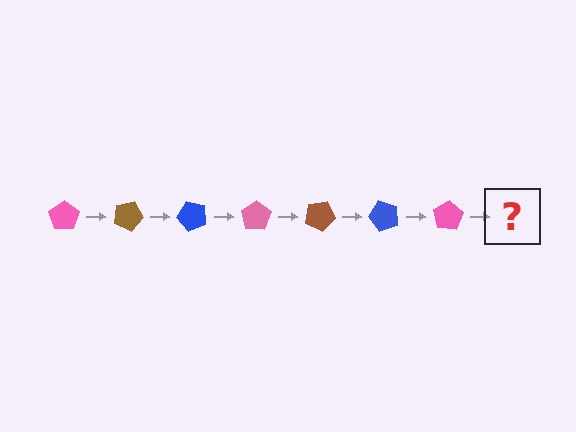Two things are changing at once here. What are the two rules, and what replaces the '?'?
The two rules are that it rotates 25 degrees each step and the color cycles through pink, brown, and blue. The '?' should be a brown pentagon, rotated 175 degrees from the start.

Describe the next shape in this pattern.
It should be a brown pentagon, rotated 175 degrees from the start.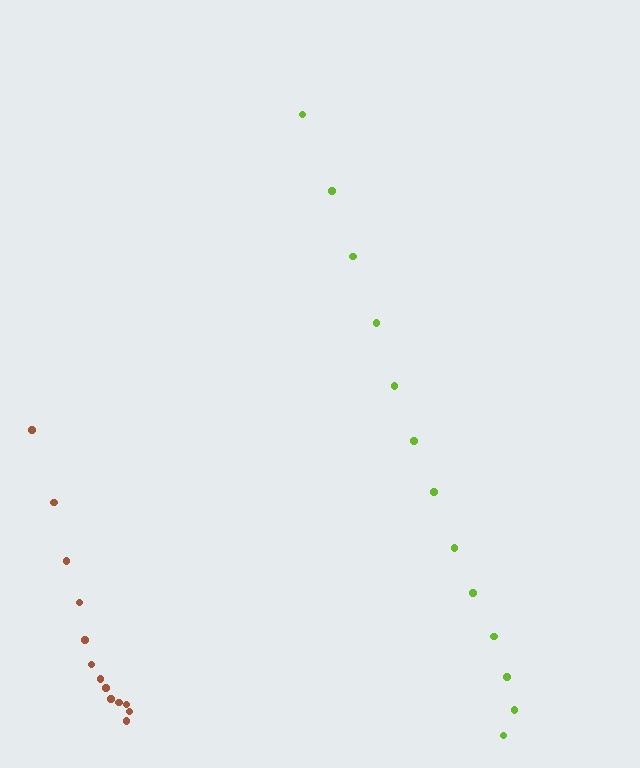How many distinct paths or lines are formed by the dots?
There are 2 distinct paths.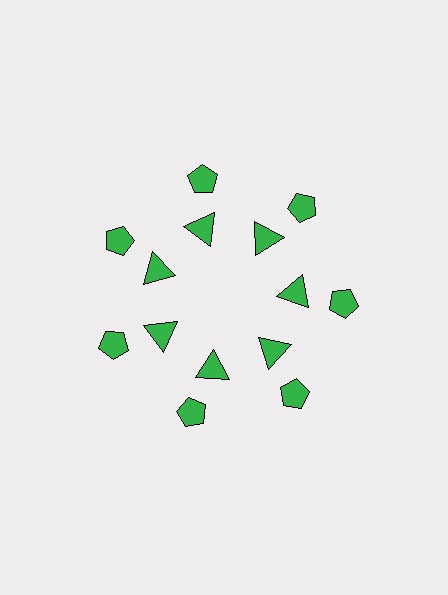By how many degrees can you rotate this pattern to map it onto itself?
The pattern maps onto itself every 51 degrees of rotation.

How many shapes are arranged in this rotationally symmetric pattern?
There are 14 shapes, arranged in 7 groups of 2.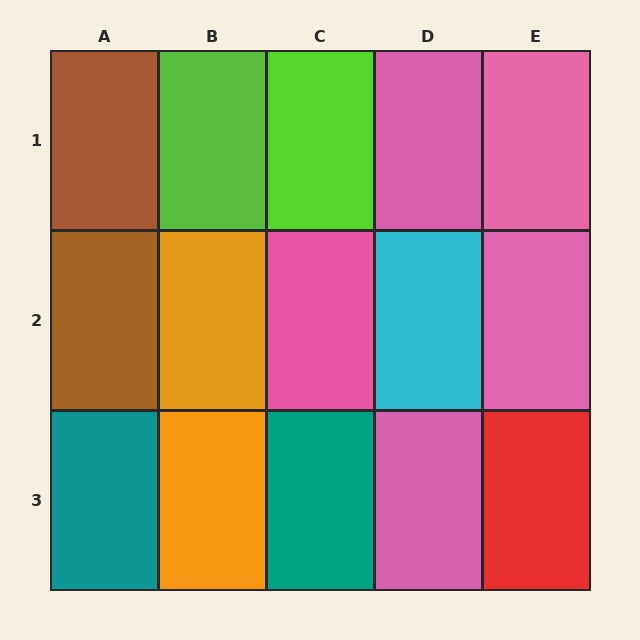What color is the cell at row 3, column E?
Red.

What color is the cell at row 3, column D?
Pink.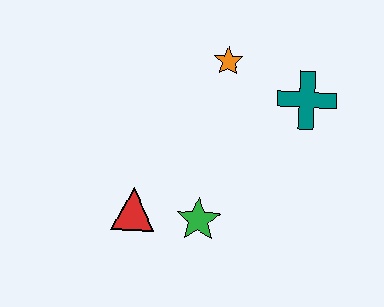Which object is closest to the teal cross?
The orange star is closest to the teal cross.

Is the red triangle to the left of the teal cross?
Yes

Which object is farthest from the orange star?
The red triangle is farthest from the orange star.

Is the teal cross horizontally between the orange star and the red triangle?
No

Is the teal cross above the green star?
Yes